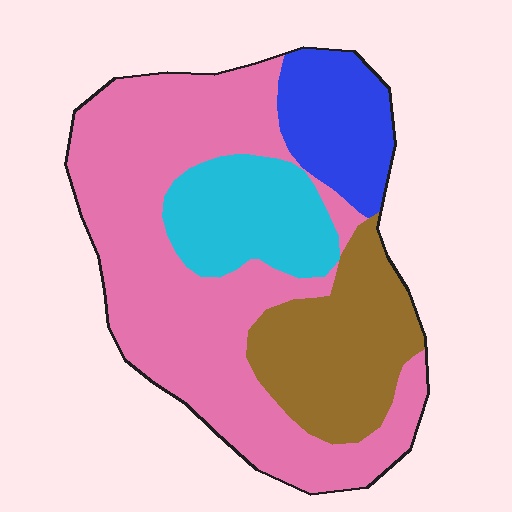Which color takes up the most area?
Pink, at roughly 55%.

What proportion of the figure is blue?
Blue takes up about one eighth (1/8) of the figure.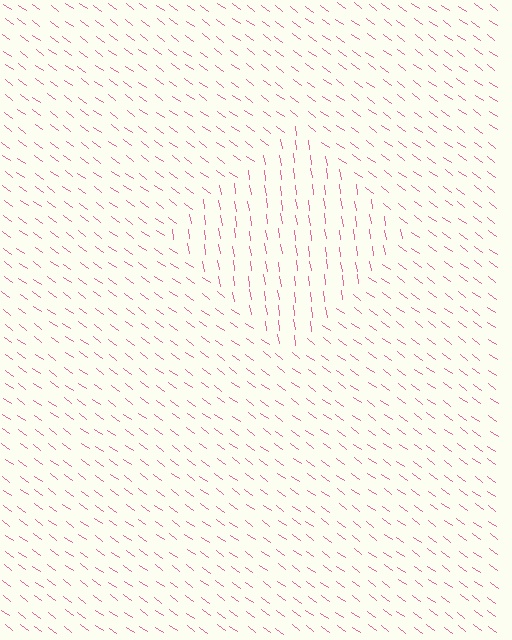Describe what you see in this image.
The image is filled with small pink line segments. A diamond region in the image has lines oriented differently from the surrounding lines, creating a visible texture boundary.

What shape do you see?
I see a diamond.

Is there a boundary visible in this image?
Yes, there is a texture boundary formed by a change in line orientation.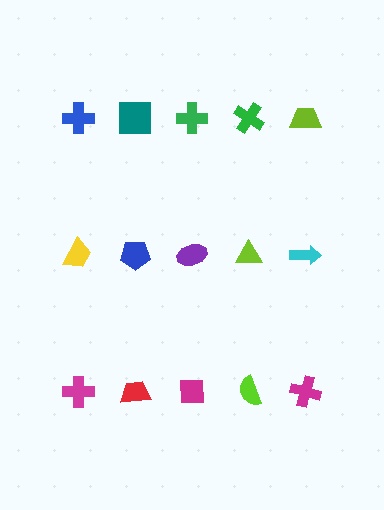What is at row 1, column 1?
A blue cross.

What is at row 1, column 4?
A green cross.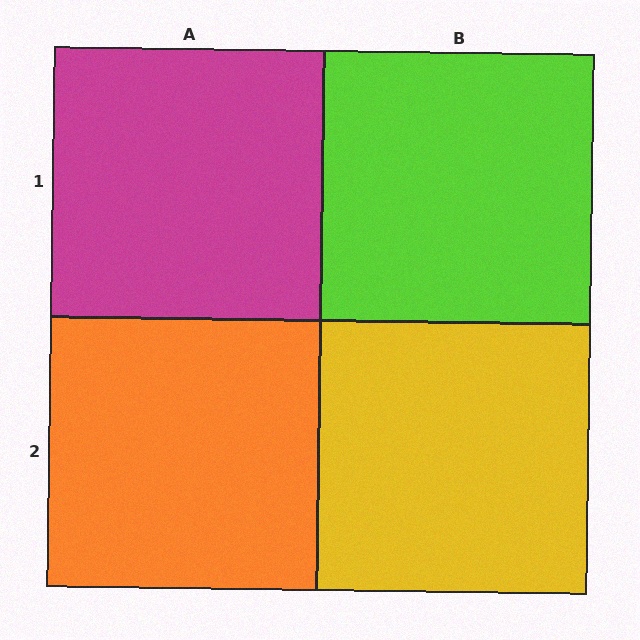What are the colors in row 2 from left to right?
Orange, yellow.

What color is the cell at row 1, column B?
Lime.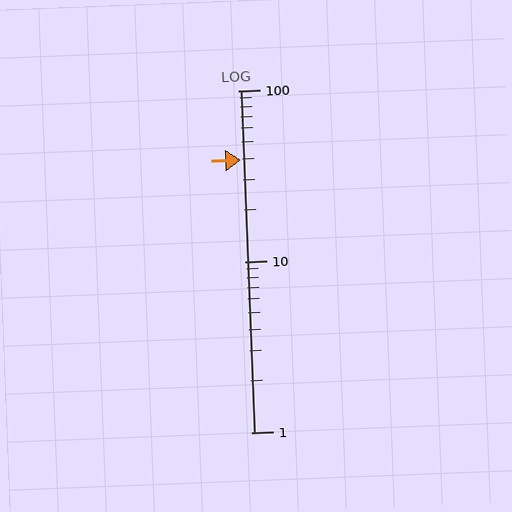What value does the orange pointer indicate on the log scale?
The pointer indicates approximately 39.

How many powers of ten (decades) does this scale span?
The scale spans 2 decades, from 1 to 100.